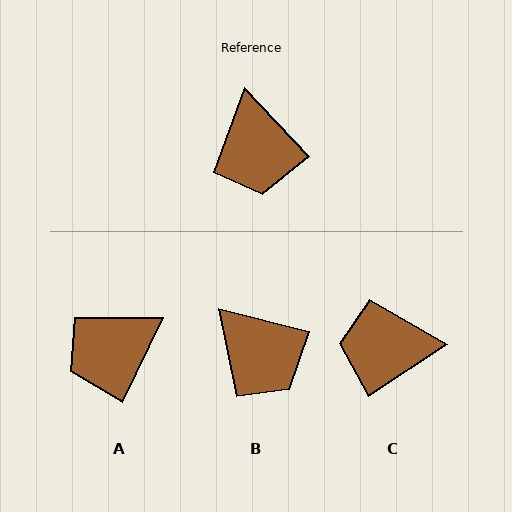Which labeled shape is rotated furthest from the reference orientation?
C, about 100 degrees away.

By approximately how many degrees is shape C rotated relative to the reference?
Approximately 100 degrees clockwise.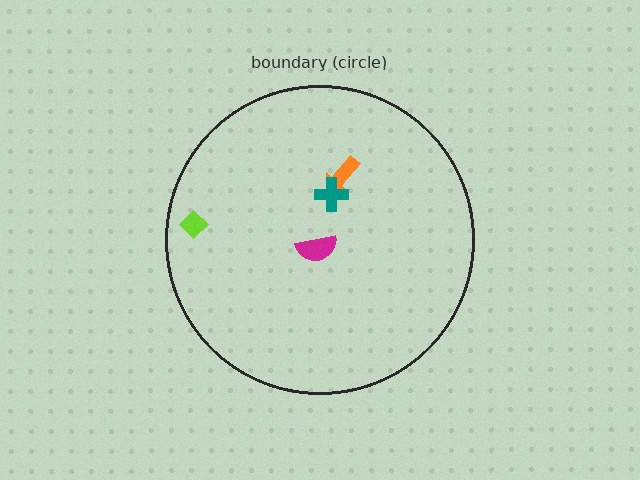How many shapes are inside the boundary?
4 inside, 0 outside.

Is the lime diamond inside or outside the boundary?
Inside.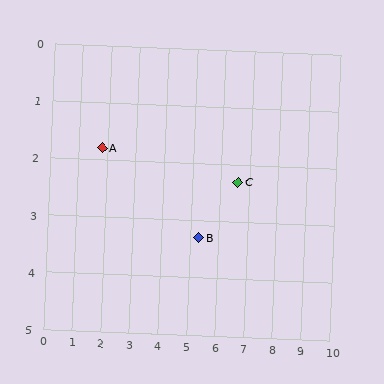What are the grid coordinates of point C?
Point C is at approximately (6.6, 2.3).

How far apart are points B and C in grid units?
Points B and C are about 1.6 grid units apart.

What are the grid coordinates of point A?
Point A is at approximately (1.8, 1.8).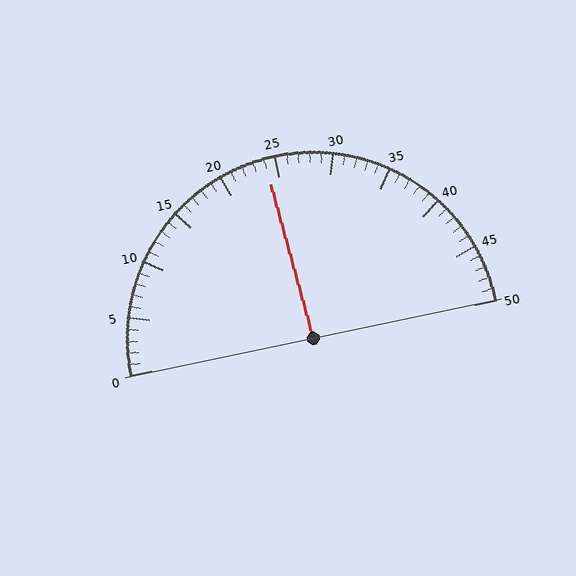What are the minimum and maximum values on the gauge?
The gauge ranges from 0 to 50.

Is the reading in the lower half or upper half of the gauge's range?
The reading is in the lower half of the range (0 to 50).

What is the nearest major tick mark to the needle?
The nearest major tick mark is 25.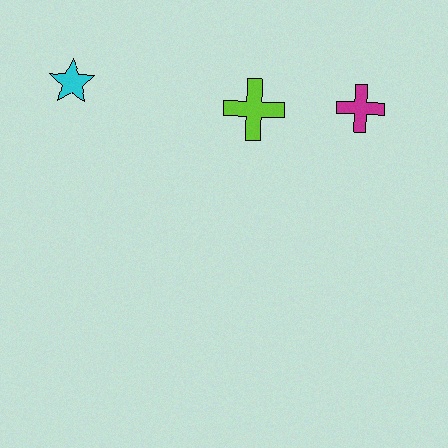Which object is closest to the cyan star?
The lime cross is closest to the cyan star.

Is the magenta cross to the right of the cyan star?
Yes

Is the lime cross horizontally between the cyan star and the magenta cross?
Yes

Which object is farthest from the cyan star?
The magenta cross is farthest from the cyan star.